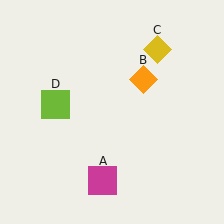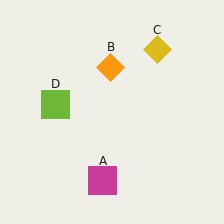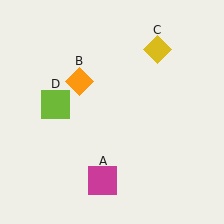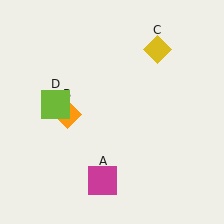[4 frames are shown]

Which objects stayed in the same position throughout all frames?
Magenta square (object A) and yellow diamond (object C) and lime square (object D) remained stationary.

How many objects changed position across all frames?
1 object changed position: orange diamond (object B).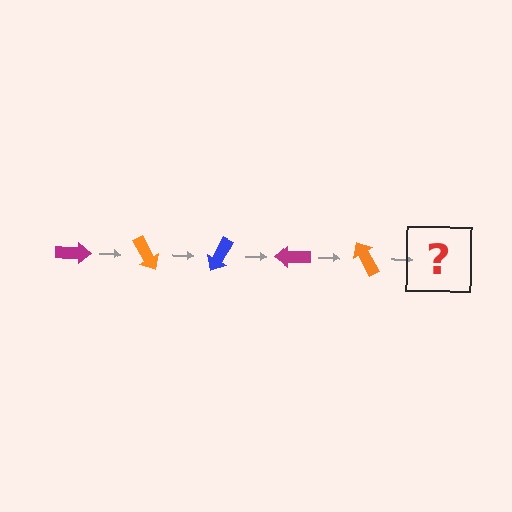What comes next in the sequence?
The next element should be a blue arrow, rotated 300 degrees from the start.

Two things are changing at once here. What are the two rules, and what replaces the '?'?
The two rules are that it rotates 60 degrees each step and the color cycles through magenta, orange, and blue. The '?' should be a blue arrow, rotated 300 degrees from the start.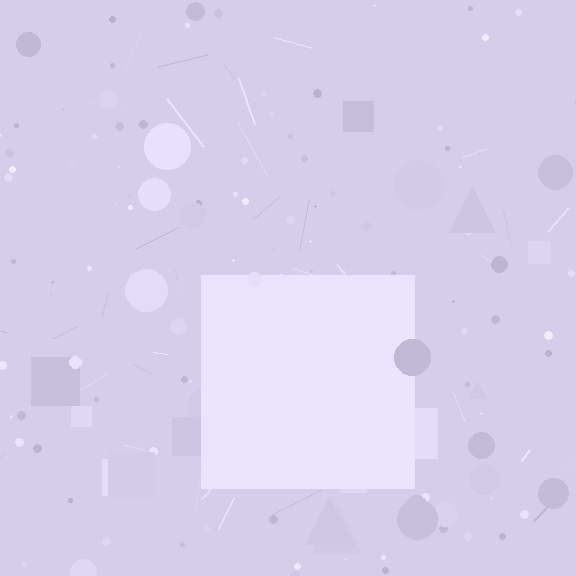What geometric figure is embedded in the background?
A square is embedded in the background.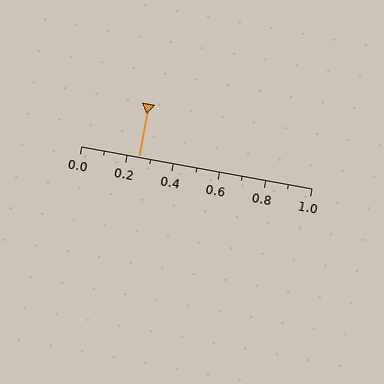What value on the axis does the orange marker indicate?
The marker indicates approximately 0.25.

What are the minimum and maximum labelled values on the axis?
The axis runs from 0.0 to 1.0.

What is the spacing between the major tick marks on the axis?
The major ticks are spaced 0.2 apart.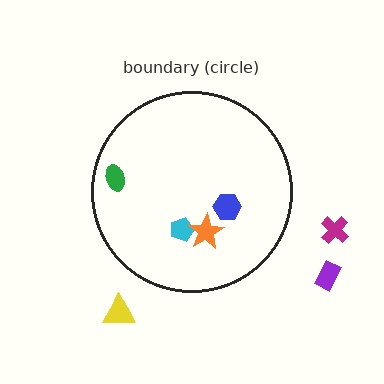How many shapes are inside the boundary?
4 inside, 3 outside.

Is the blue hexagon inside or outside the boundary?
Inside.